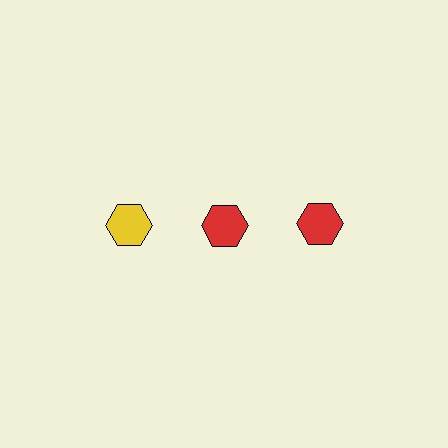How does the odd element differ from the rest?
It has a different color: yellow instead of red.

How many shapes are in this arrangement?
There are 3 shapes arranged in a grid pattern.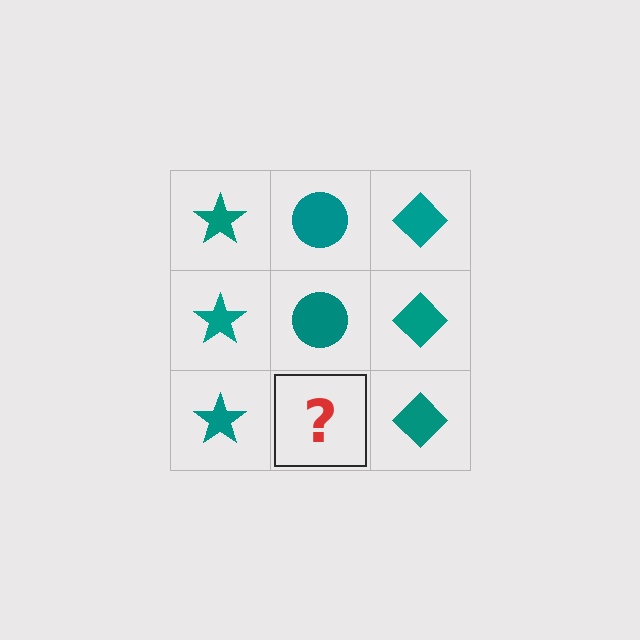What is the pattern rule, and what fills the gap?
The rule is that each column has a consistent shape. The gap should be filled with a teal circle.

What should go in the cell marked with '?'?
The missing cell should contain a teal circle.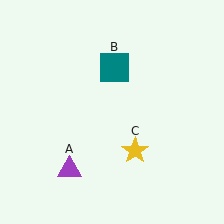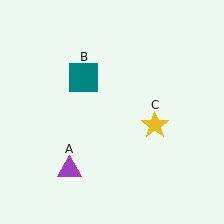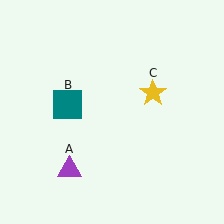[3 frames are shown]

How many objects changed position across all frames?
2 objects changed position: teal square (object B), yellow star (object C).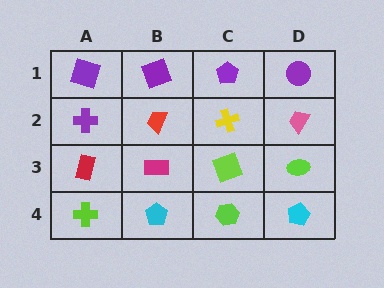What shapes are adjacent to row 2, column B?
A purple square (row 1, column B), a magenta rectangle (row 3, column B), a purple cross (row 2, column A), a yellow cross (row 2, column C).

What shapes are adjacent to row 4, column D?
A lime ellipse (row 3, column D), a lime hexagon (row 4, column C).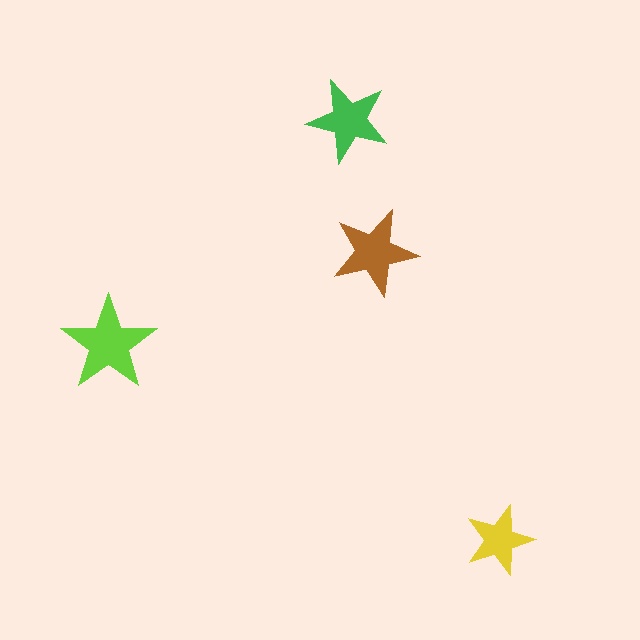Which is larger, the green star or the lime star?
The lime one.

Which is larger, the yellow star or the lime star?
The lime one.